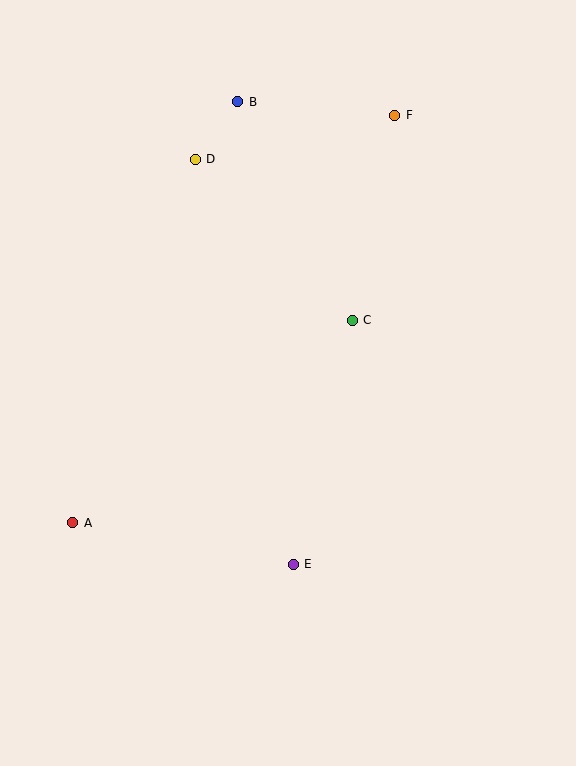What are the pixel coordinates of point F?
Point F is at (395, 115).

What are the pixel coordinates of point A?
Point A is at (73, 523).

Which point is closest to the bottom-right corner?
Point E is closest to the bottom-right corner.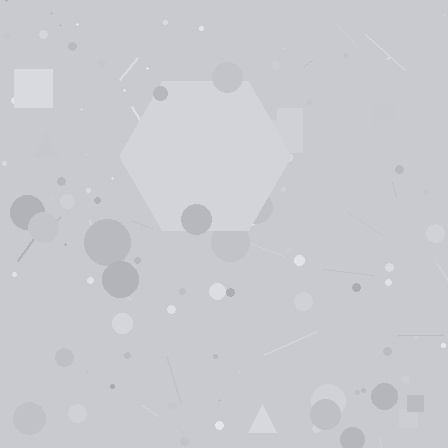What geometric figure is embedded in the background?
A hexagon is embedded in the background.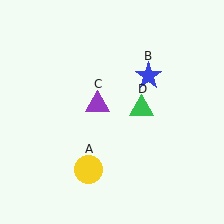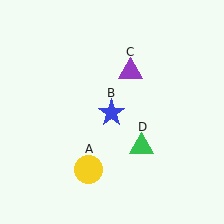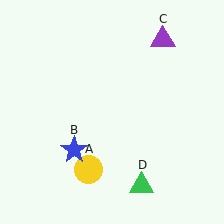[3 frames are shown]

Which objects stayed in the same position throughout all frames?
Yellow circle (object A) remained stationary.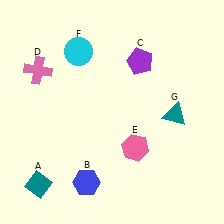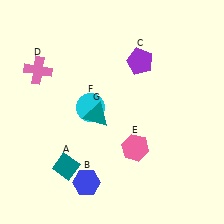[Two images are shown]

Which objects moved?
The objects that moved are: the teal diamond (A), the cyan circle (F), the teal triangle (G).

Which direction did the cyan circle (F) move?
The cyan circle (F) moved down.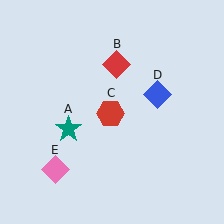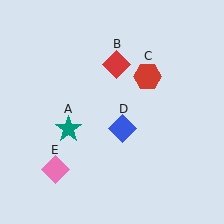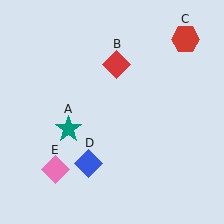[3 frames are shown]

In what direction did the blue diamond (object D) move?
The blue diamond (object D) moved down and to the left.